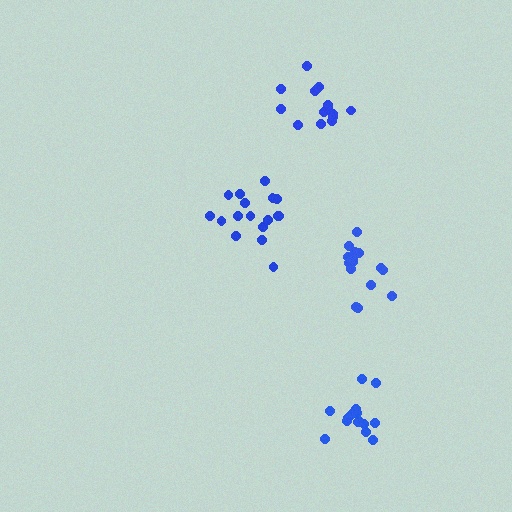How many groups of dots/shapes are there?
There are 4 groups.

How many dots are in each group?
Group 1: 17 dots, Group 2: 15 dots, Group 3: 15 dots, Group 4: 14 dots (61 total).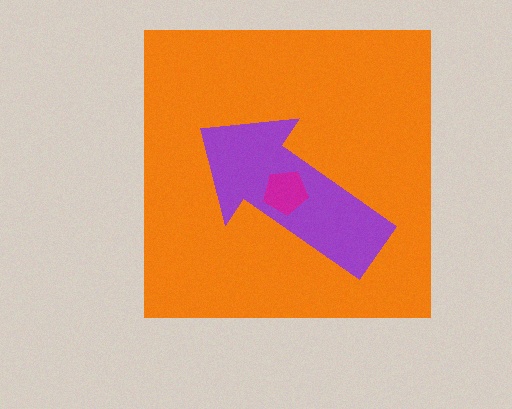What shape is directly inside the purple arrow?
The magenta pentagon.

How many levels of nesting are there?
3.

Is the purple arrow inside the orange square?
Yes.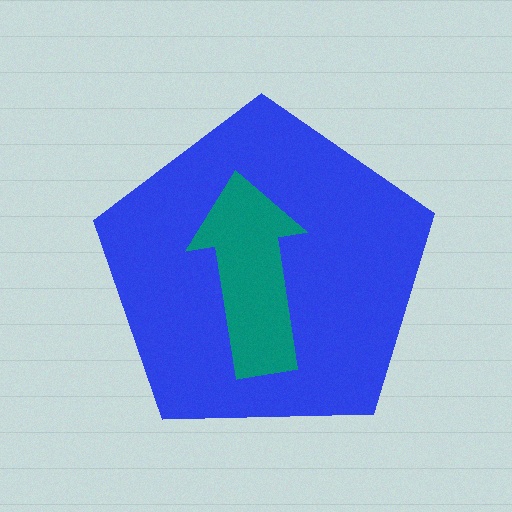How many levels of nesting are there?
2.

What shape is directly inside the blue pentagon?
The teal arrow.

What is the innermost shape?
The teal arrow.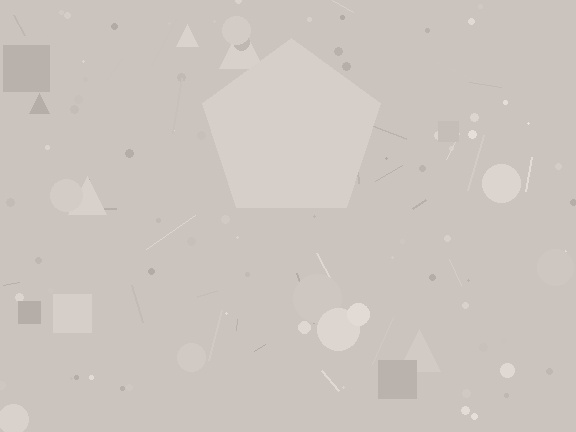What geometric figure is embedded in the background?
A pentagon is embedded in the background.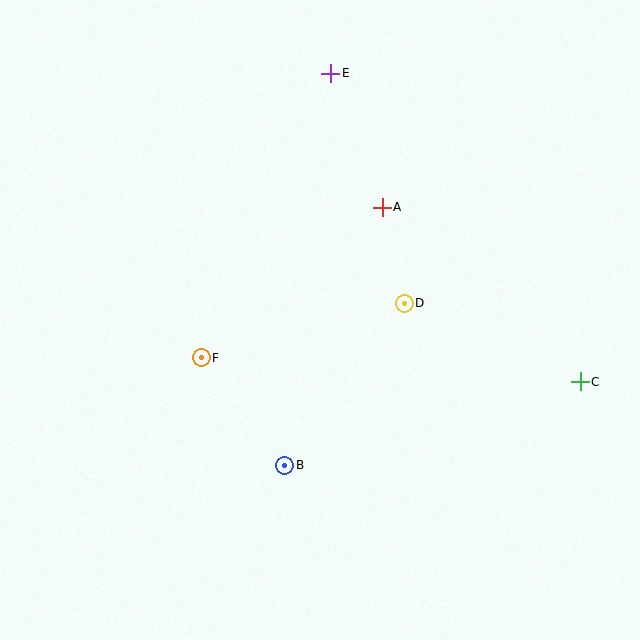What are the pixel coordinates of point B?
Point B is at (285, 465).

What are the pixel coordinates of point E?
Point E is at (331, 73).